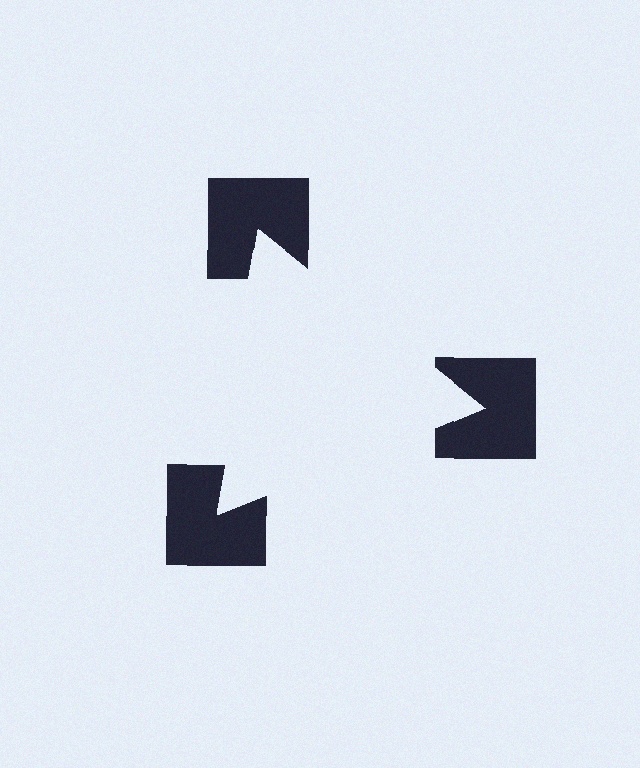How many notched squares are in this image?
There are 3 — one at each vertex of the illusory triangle.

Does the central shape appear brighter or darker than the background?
It typically appears slightly brighter than the background, even though no actual brightness change is drawn.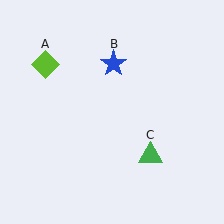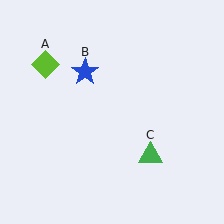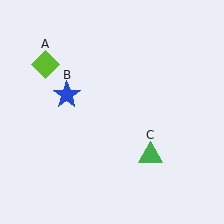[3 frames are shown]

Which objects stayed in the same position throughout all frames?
Lime diamond (object A) and green triangle (object C) remained stationary.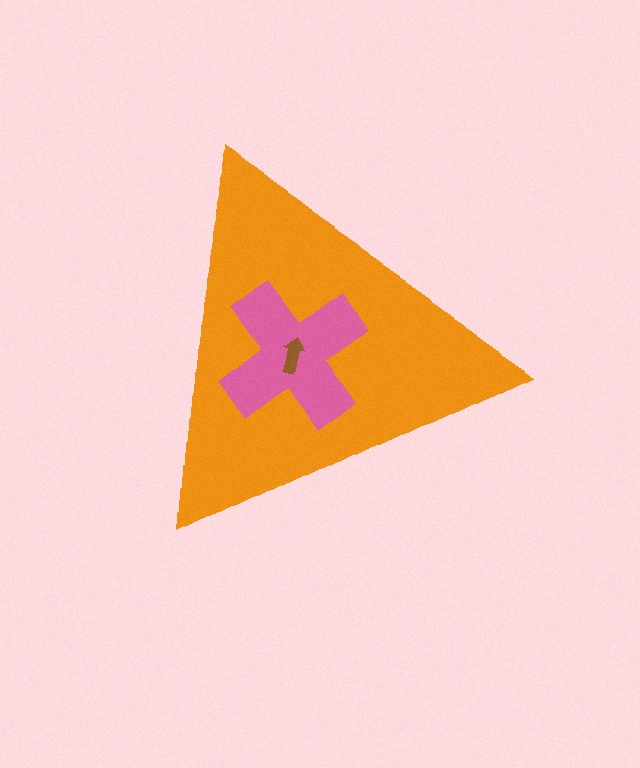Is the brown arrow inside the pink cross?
Yes.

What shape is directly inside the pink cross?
The brown arrow.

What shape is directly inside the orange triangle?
The pink cross.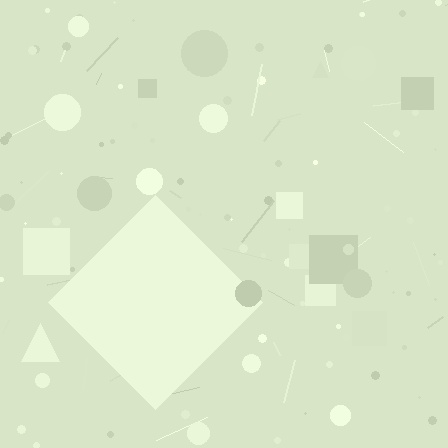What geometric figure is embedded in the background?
A diamond is embedded in the background.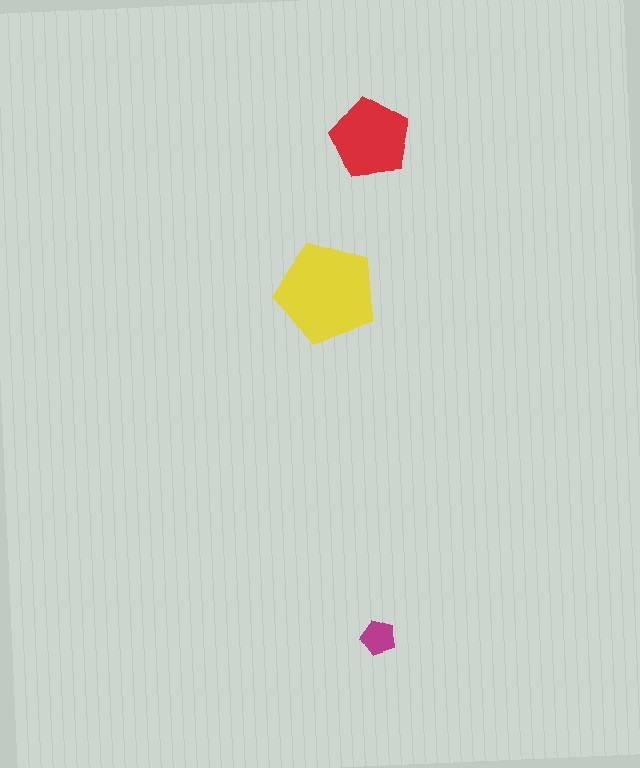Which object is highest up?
The red pentagon is topmost.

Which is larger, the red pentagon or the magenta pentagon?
The red one.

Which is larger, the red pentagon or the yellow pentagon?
The yellow one.